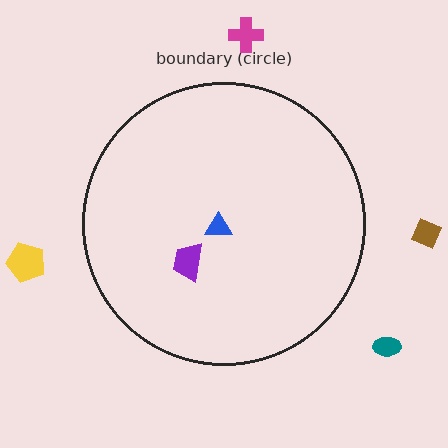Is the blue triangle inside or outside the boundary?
Inside.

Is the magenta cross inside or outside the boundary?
Outside.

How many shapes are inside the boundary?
2 inside, 4 outside.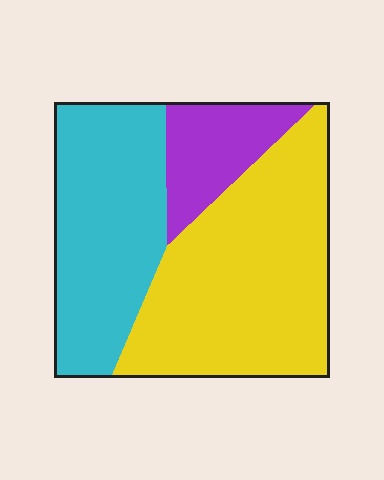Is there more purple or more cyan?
Cyan.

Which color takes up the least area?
Purple, at roughly 15%.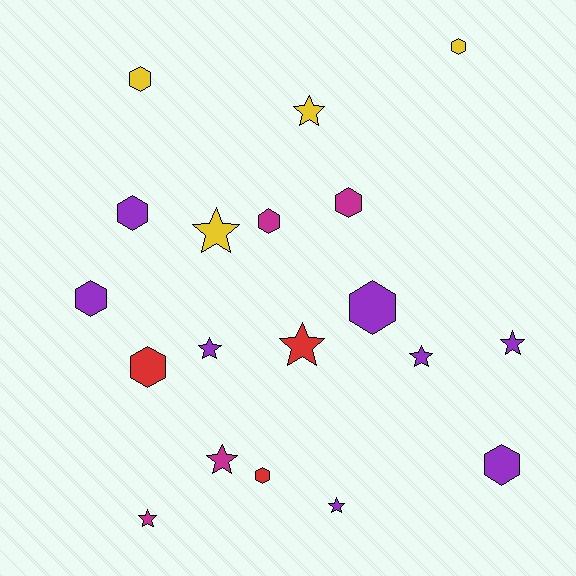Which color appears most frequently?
Purple, with 8 objects.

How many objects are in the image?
There are 19 objects.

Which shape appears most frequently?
Hexagon, with 10 objects.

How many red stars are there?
There is 1 red star.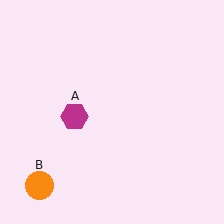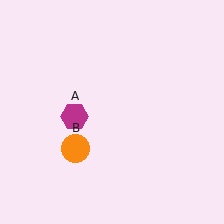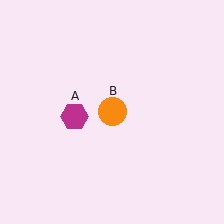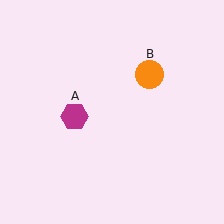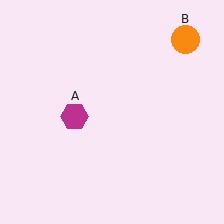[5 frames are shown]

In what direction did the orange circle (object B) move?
The orange circle (object B) moved up and to the right.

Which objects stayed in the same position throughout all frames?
Magenta hexagon (object A) remained stationary.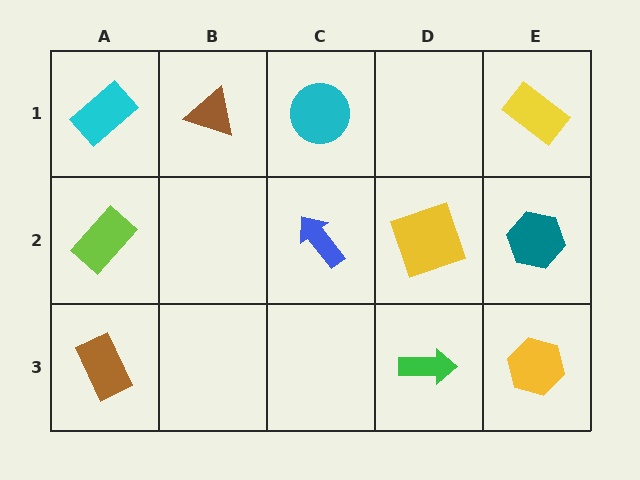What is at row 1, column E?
A yellow rectangle.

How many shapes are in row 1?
4 shapes.